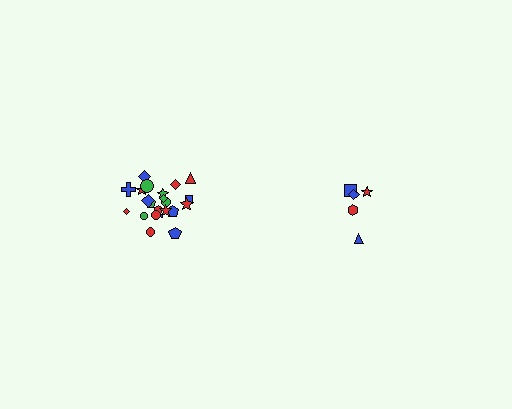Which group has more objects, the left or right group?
The left group.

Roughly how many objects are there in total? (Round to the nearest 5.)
Roughly 25 objects in total.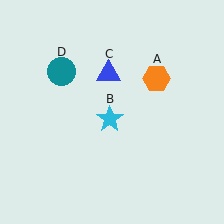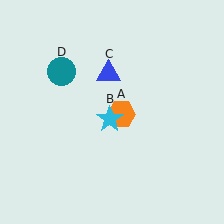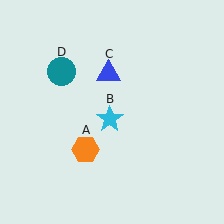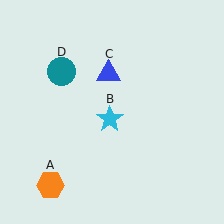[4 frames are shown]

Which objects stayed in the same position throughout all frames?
Cyan star (object B) and blue triangle (object C) and teal circle (object D) remained stationary.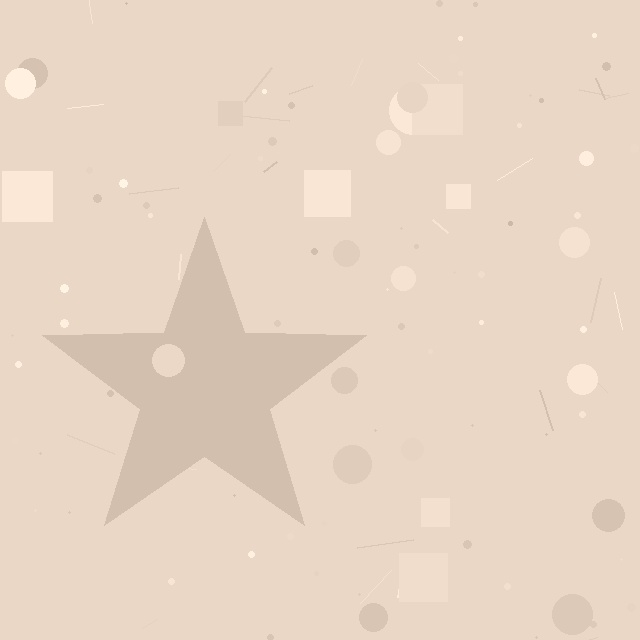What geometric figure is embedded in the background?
A star is embedded in the background.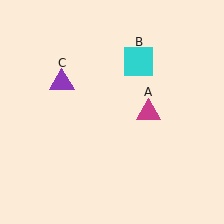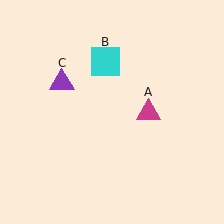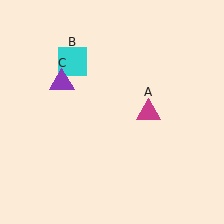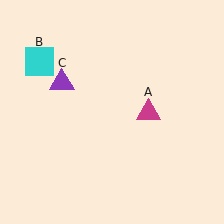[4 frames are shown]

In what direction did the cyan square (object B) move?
The cyan square (object B) moved left.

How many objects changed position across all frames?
1 object changed position: cyan square (object B).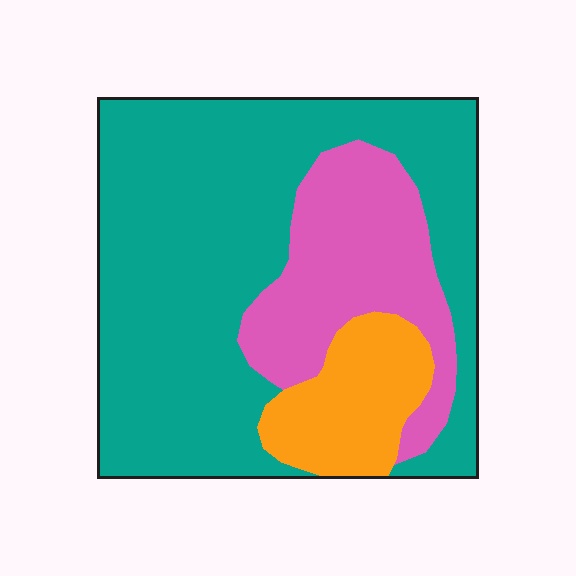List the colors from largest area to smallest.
From largest to smallest: teal, pink, orange.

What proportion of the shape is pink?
Pink takes up less than a quarter of the shape.